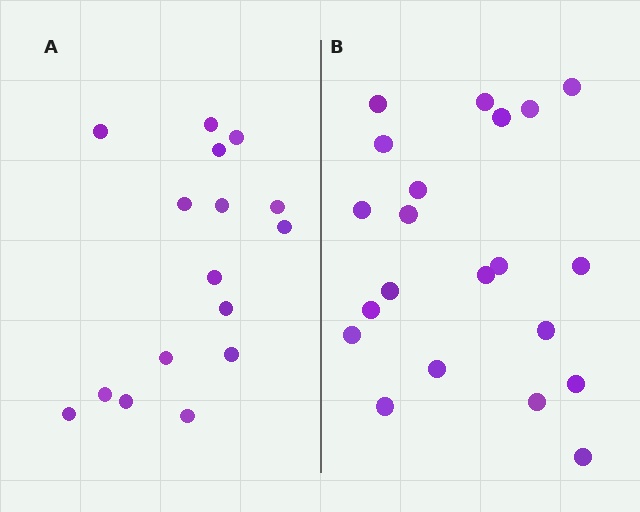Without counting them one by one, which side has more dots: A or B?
Region B (the right region) has more dots.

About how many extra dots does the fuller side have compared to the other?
Region B has about 5 more dots than region A.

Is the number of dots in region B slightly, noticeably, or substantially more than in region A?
Region B has noticeably more, but not dramatically so. The ratio is roughly 1.3 to 1.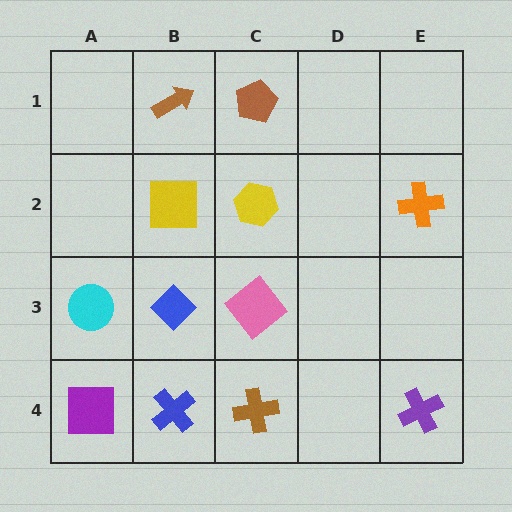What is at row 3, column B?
A blue diamond.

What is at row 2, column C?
A yellow hexagon.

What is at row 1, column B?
A brown arrow.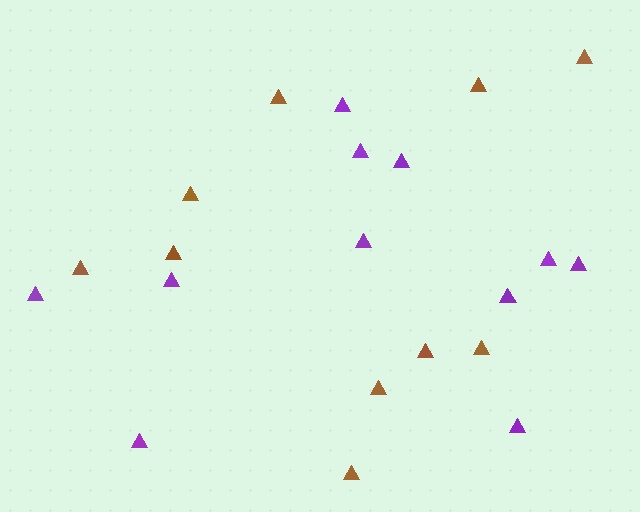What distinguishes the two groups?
There are 2 groups: one group of purple triangles (11) and one group of brown triangles (10).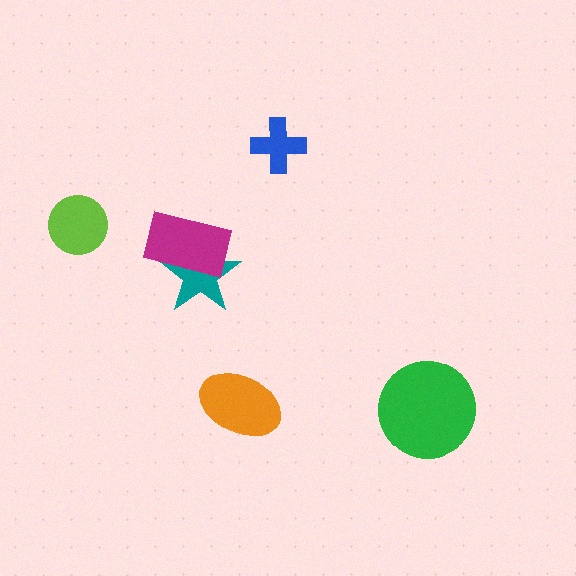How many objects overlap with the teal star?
1 object overlaps with the teal star.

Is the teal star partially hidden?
Yes, it is partially covered by another shape.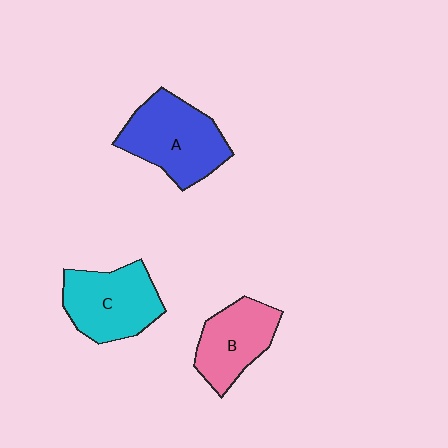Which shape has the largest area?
Shape A (blue).